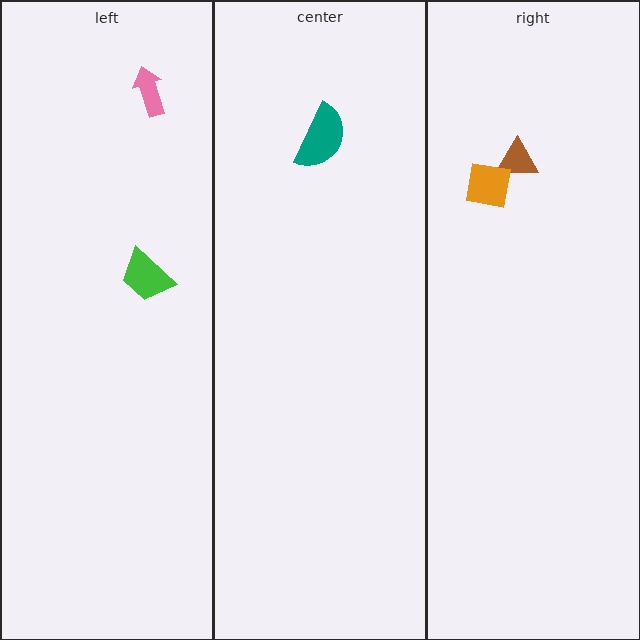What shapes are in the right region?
The brown triangle, the orange square.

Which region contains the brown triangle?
The right region.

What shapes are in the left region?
The green trapezoid, the pink arrow.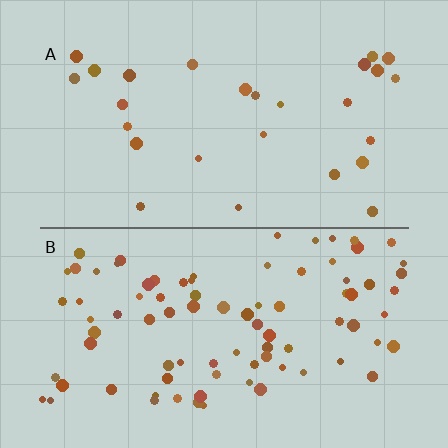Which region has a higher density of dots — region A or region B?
B (the bottom).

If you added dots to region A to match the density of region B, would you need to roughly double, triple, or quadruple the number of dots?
Approximately triple.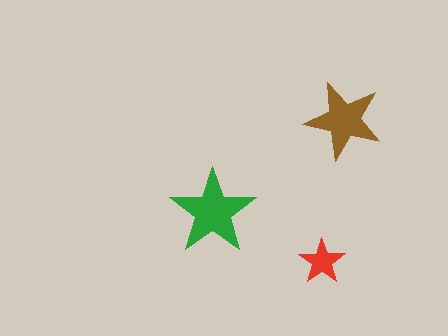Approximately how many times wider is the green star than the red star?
About 2 times wider.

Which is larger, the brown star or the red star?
The brown one.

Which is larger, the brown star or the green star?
The green one.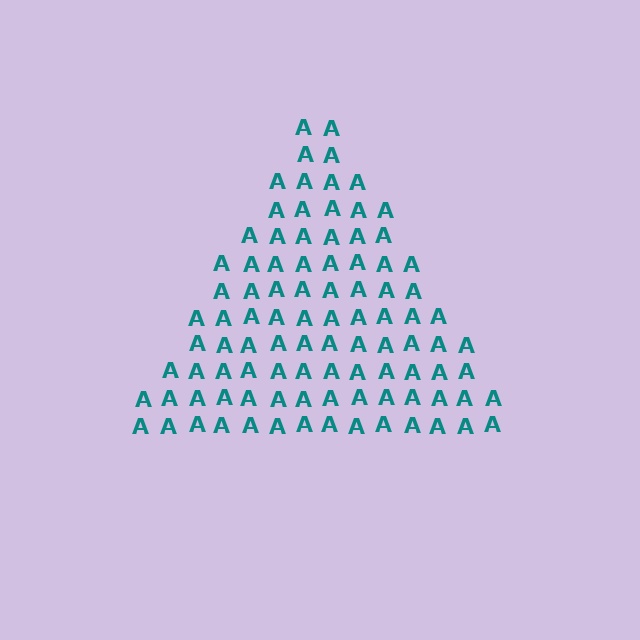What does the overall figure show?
The overall figure shows a triangle.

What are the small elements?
The small elements are letter A's.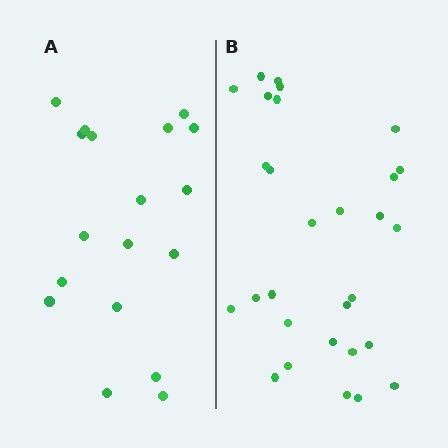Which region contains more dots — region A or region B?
Region B (the right region) has more dots.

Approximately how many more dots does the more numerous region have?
Region B has roughly 12 or so more dots than region A.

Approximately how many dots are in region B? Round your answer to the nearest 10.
About 30 dots. (The exact count is 29, which rounds to 30.)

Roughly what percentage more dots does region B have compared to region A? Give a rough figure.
About 60% more.